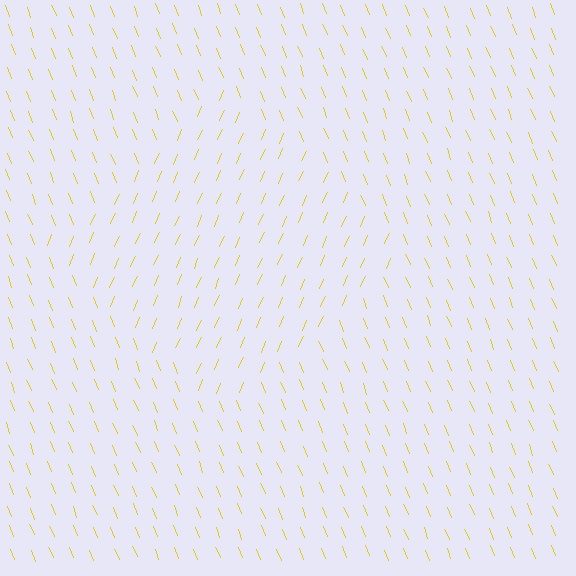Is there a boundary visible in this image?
Yes, there is a texture boundary formed by a change in line orientation.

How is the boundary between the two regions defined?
The boundary is defined purely by a change in line orientation (approximately 45 degrees difference). All lines are the same color and thickness.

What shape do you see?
I see a diamond.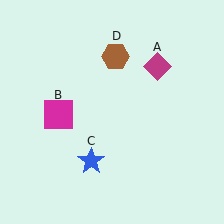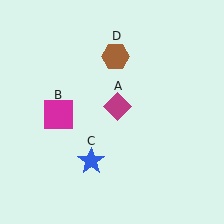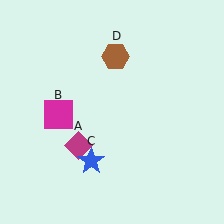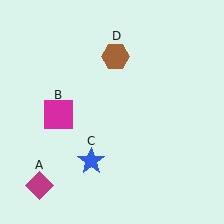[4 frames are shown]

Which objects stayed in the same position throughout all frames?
Magenta square (object B) and blue star (object C) and brown hexagon (object D) remained stationary.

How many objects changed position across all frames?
1 object changed position: magenta diamond (object A).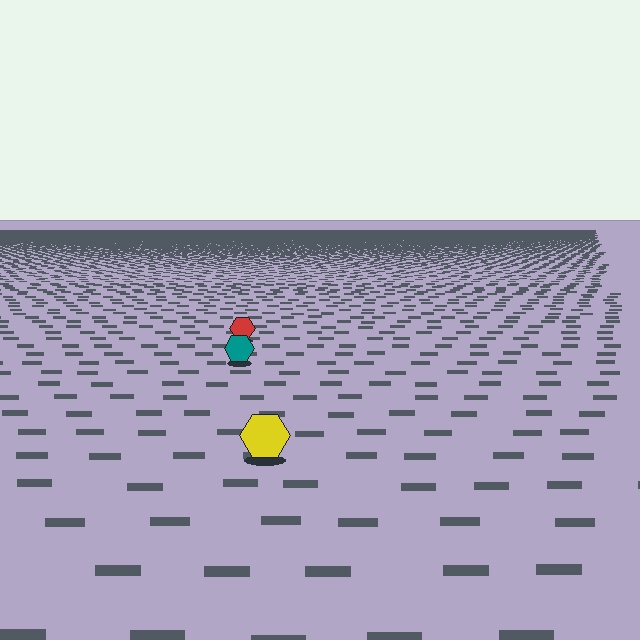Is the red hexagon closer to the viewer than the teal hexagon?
No. The teal hexagon is closer — you can tell from the texture gradient: the ground texture is coarser near it.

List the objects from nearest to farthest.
From nearest to farthest: the yellow hexagon, the teal hexagon, the red hexagon.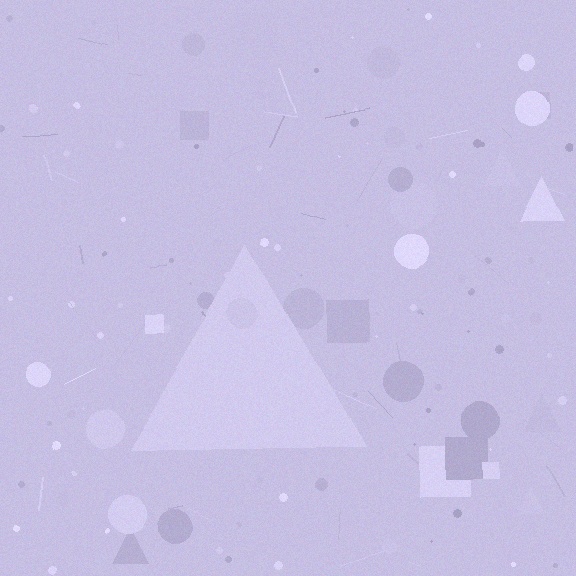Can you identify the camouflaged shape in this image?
The camouflaged shape is a triangle.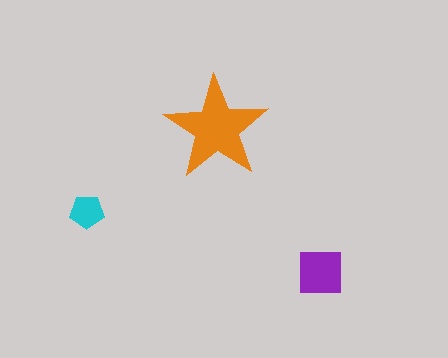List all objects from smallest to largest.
The cyan pentagon, the purple square, the orange star.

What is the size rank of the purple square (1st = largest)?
2nd.